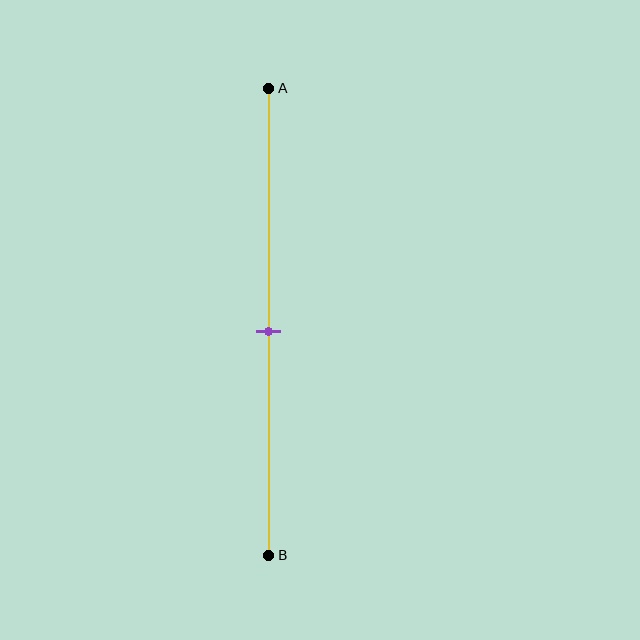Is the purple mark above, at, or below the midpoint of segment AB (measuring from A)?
The purple mark is approximately at the midpoint of segment AB.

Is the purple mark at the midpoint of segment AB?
Yes, the mark is approximately at the midpoint.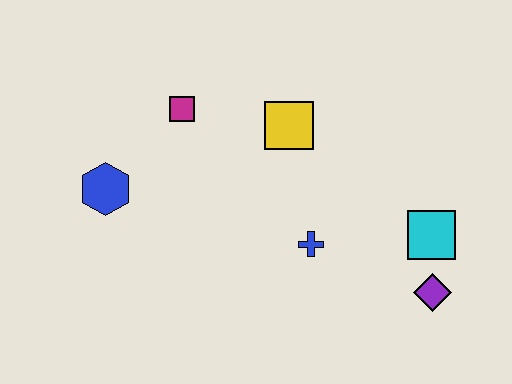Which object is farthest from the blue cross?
The blue hexagon is farthest from the blue cross.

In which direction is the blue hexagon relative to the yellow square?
The blue hexagon is to the left of the yellow square.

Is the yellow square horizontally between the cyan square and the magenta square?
Yes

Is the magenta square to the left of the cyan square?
Yes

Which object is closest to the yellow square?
The magenta square is closest to the yellow square.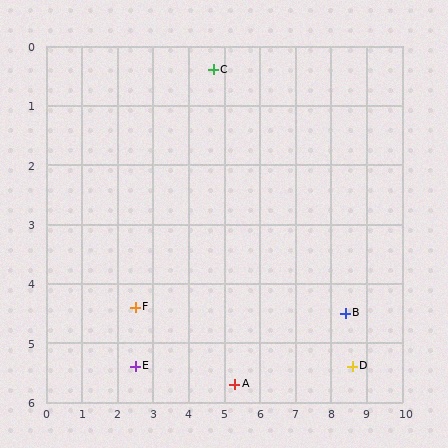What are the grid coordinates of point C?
Point C is at approximately (4.7, 0.4).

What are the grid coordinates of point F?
Point F is at approximately (2.5, 4.4).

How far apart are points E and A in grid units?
Points E and A are about 2.8 grid units apart.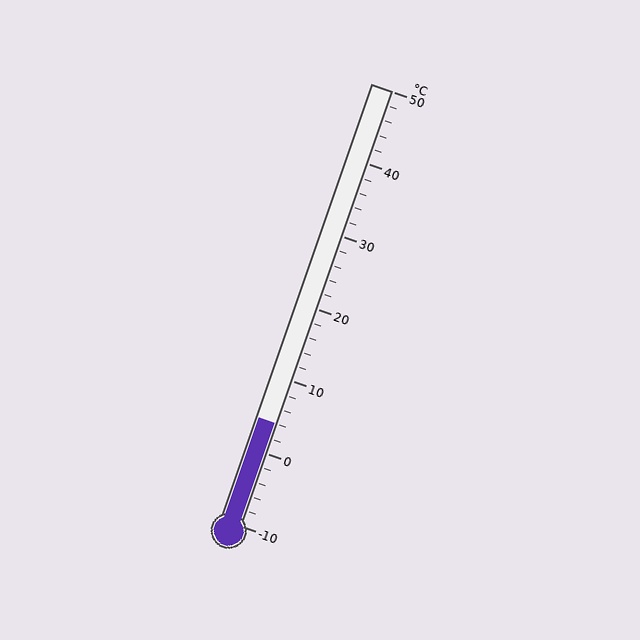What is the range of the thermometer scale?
The thermometer scale ranges from -10°C to 50°C.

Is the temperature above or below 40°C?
The temperature is below 40°C.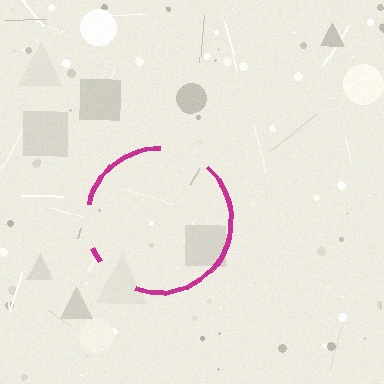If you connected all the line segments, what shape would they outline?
They would outline a circle.